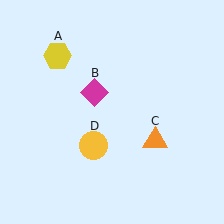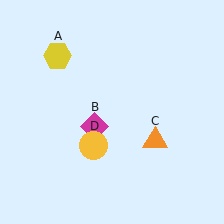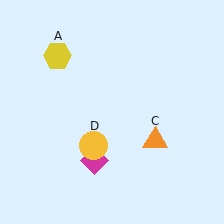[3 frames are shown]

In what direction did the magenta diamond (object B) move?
The magenta diamond (object B) moved down.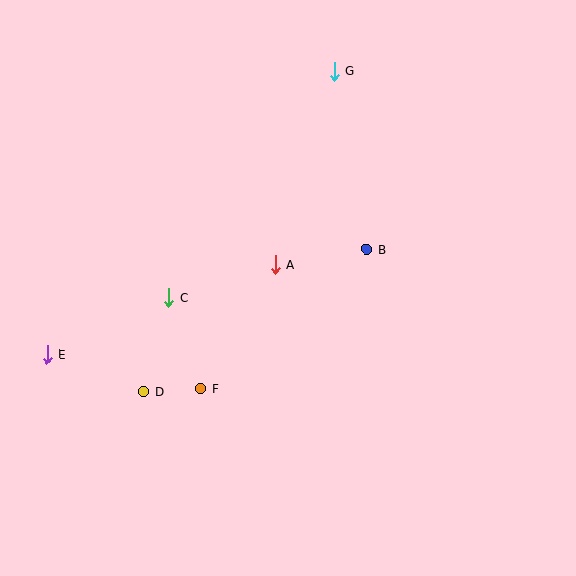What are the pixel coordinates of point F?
Point F is at (201, 389).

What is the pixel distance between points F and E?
The distance between F and E is 158 pixels.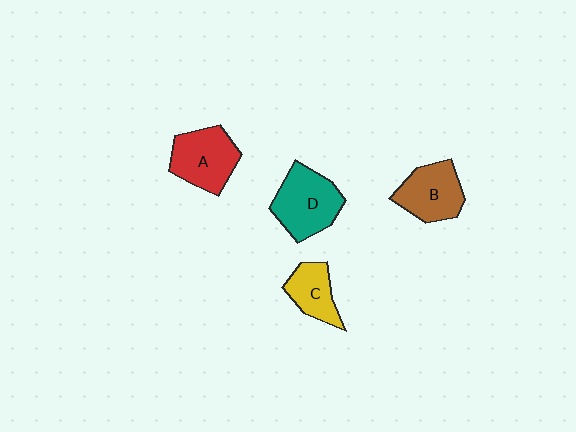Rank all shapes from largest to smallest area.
From largest to smallest: D (teal), A (red), B (brown), C (yellow).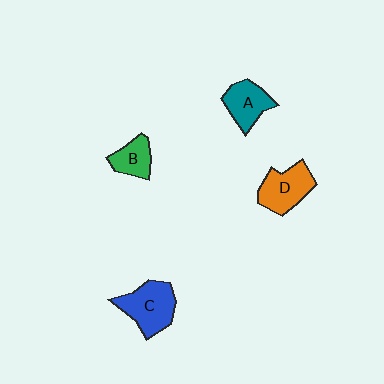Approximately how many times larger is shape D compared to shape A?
Approximately 1.2 times.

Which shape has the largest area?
Shape C (blue).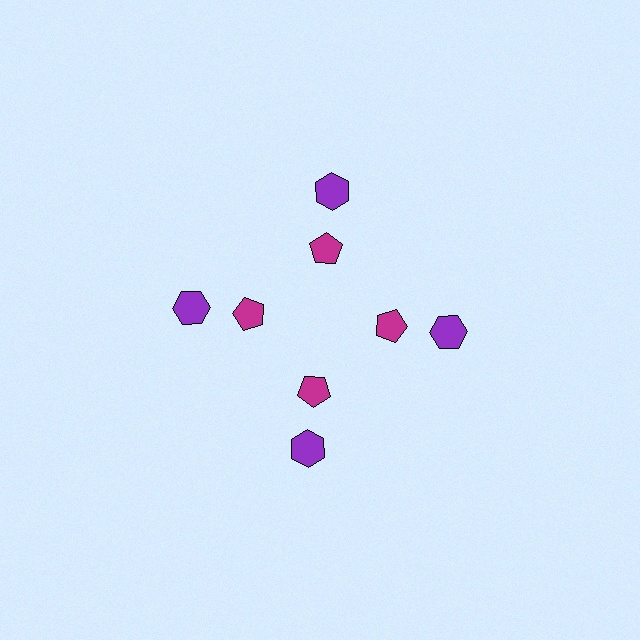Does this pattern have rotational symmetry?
Yes, this pattern has 4-fold rotational symmetry. It looks the same after rotating 90 degrees around the center.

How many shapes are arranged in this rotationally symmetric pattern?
There are 8 shapes, arranged in 4 groups of 2.